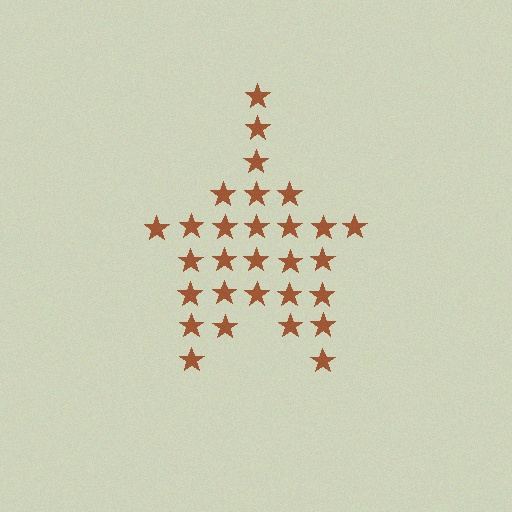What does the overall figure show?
The overall figure shows a star.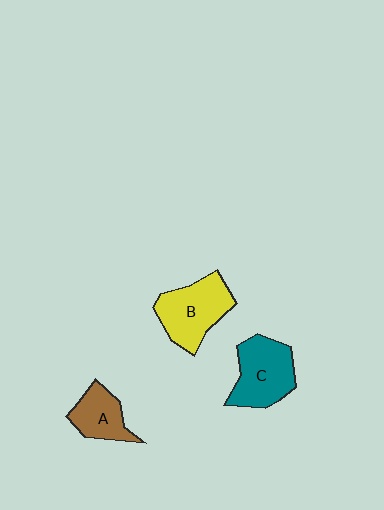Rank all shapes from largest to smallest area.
From largest to smallest: B (yellow), C (teal), A (brown).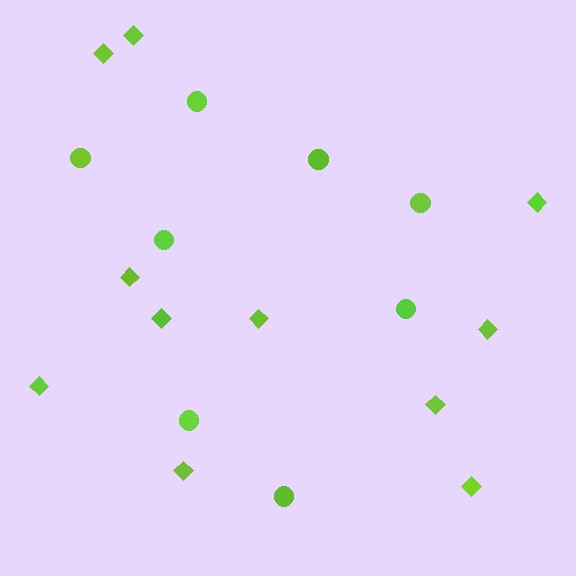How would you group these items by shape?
There are 2 groups: one group of diamonds (11) and one group of circles (8).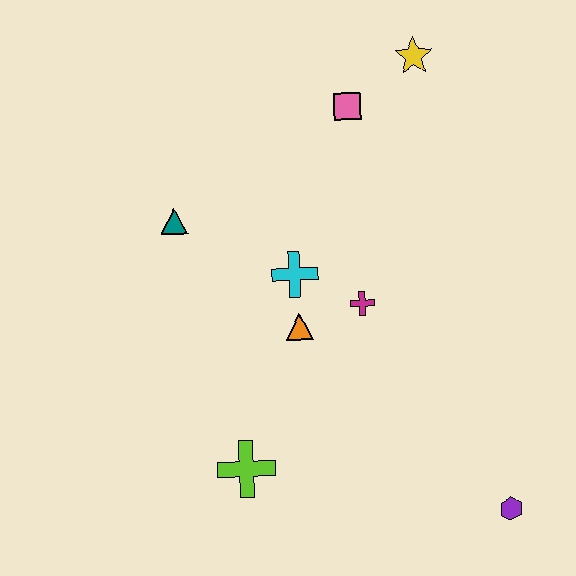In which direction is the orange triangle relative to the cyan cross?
The orange triangle is below the cyan cross.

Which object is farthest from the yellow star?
The purple hexagon is farthest from the yellow star.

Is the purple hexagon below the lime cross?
Yes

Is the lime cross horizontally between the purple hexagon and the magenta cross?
No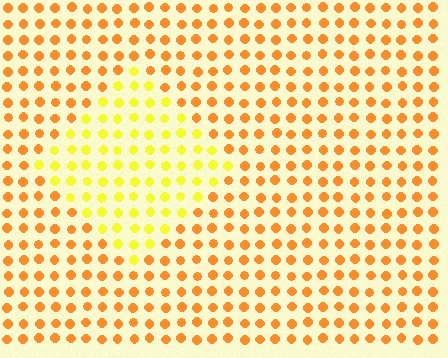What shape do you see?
I see a diamond.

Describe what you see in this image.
The image is filled with small orange elements in a uniform arrangement. A diamond-shaped region is visible where the elements are tinted to a slightly different hue, forming a subtle color boundary.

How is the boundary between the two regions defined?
The boundary is defined purely by a slight shift in hue (about 34 degrees). Spacing, size, and orientation are identical on both sides.